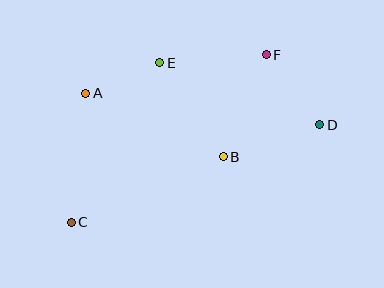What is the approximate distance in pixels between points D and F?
The distance between D and F is approximately 88 pixels.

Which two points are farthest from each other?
Points C and D are farthest from each other.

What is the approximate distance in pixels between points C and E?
The distance between C and E is approximately 183 pixels.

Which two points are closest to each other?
Points A and E are closest to each other.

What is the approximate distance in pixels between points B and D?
The distance between B and D is approximately 102 pixels.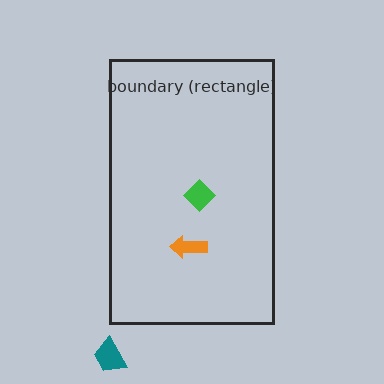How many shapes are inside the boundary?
2 inside, 1 outside.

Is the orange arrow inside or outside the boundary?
Inside.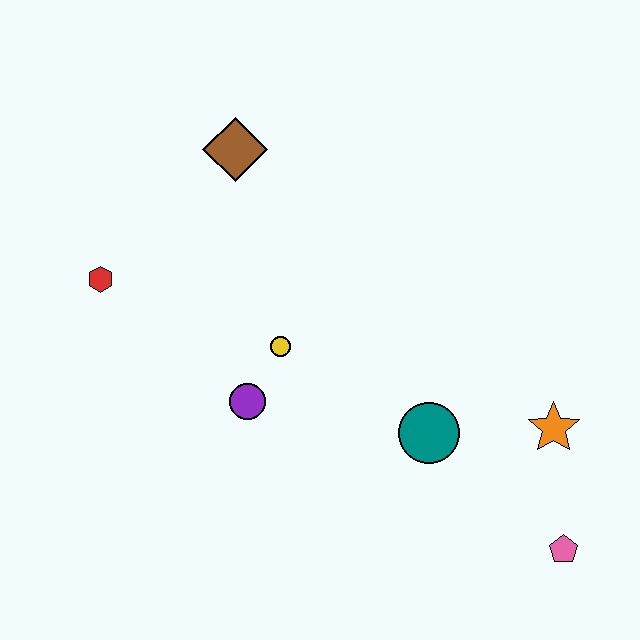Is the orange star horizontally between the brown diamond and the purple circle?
No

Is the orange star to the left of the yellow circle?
No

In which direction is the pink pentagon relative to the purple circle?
The pink pentagon is to the right of the purple circle.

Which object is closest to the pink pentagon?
The orange star is closest to the pink pentagon.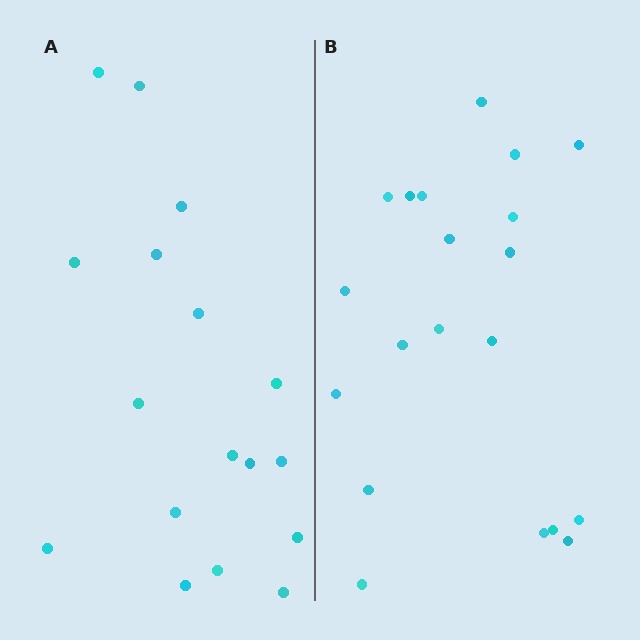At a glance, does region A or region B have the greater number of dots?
Region B (the right region) has more dots.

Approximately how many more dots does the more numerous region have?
Region B has just a few more — roughly 2 or 3 more dots than region A.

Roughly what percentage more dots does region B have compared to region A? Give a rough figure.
About 20% more.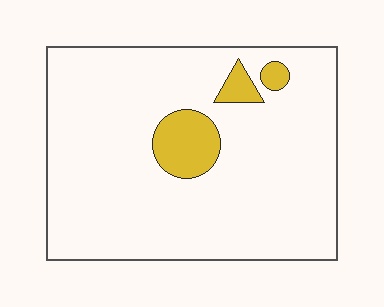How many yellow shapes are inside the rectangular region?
3.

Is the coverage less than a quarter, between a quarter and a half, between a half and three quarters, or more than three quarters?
Less than a quarter.